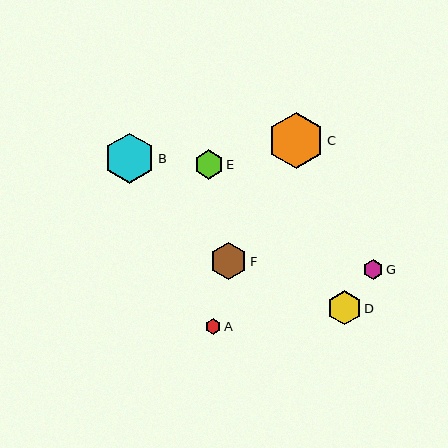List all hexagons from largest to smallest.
From largest to smallest: C, B, F, D, E, G, A.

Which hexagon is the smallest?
Hexagon A is the smallest with a size of approximately 15 pixels.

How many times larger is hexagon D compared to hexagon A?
Hexagon D is approximately 2.3 times the size of hexagon A.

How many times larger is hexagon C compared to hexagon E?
Hexagon C is approximately 1.9 times the size of hexagon E.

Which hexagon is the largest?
Hexagon C is the largest with a size of approximately 56 pixels.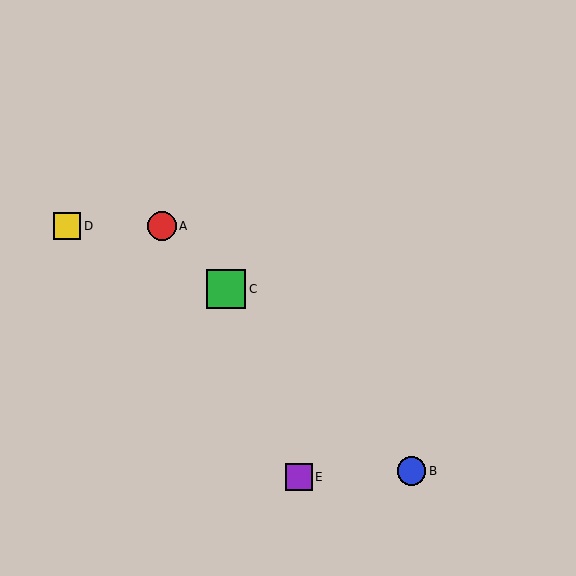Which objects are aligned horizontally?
Objects A, D are aligned horizontally.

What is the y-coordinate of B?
Object B is at y≈471.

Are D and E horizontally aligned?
No, D is at y≈226 and E is at y≈477.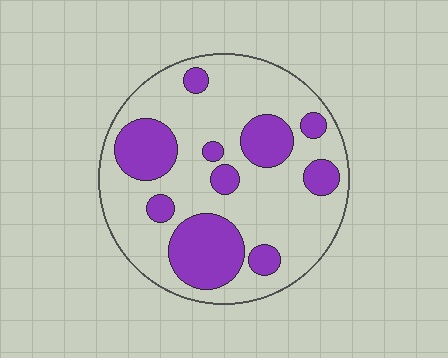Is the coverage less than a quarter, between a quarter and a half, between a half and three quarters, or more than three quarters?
Between a quarter and a half.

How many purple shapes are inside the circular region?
10.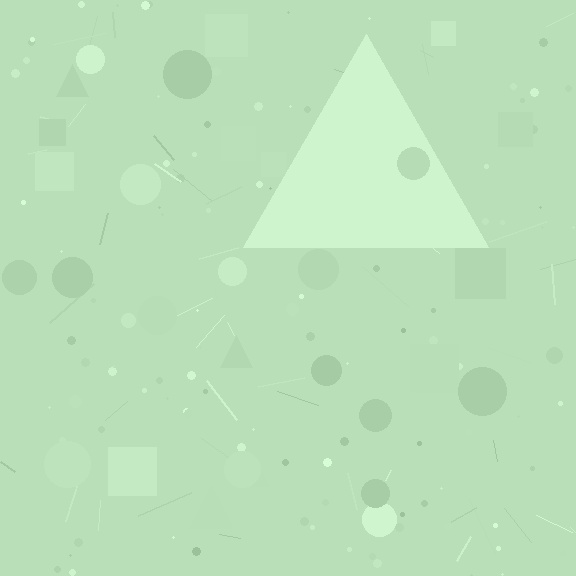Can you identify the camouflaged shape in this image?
The camouflaged shape is a triangle.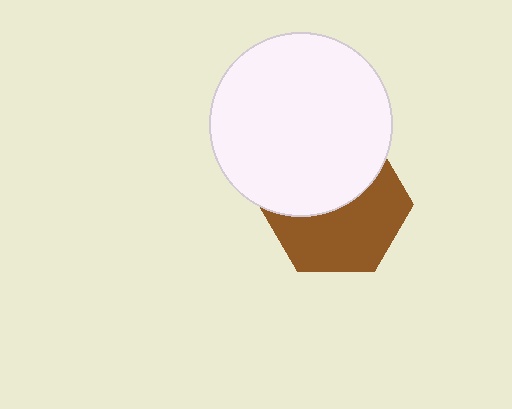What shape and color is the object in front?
The object in front is a white circle.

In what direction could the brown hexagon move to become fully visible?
The brown hexagon could move down. That would shift it out from behind the white circle entirely.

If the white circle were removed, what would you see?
You would see the complete brown hexagon.